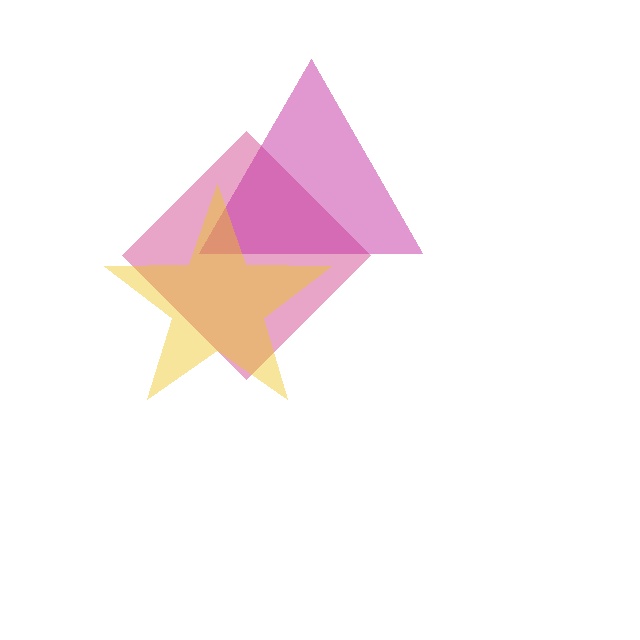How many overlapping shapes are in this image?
There are 3 overlapping shapes in the image.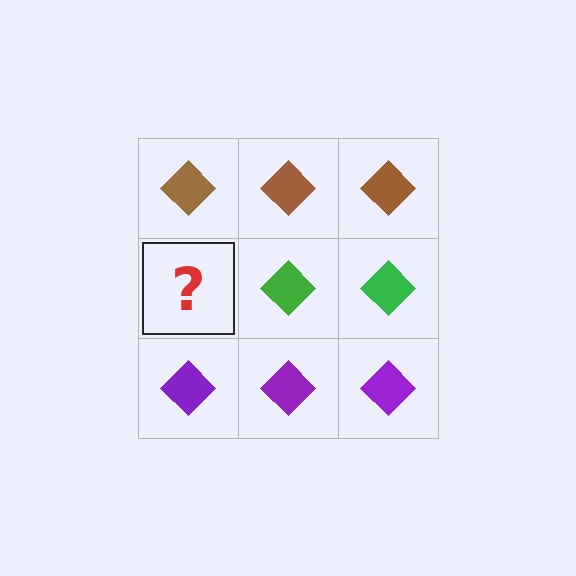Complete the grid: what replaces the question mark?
The question mark should be replaced with a green diamond.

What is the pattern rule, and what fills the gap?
The rule is that each row has a consistent color. The gap should be filled with a green diamond.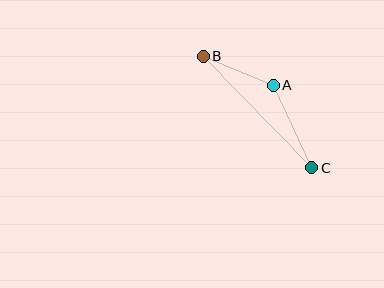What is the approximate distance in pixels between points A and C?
The distance between A and C is approximately 91 pixels.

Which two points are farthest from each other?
Points B and C are farthest from each other.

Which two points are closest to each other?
Points A and B are closest to each other.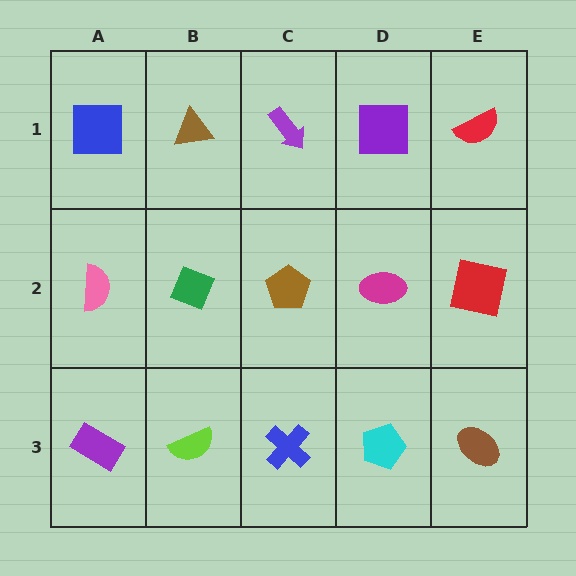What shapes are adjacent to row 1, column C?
A brown pentagon (row 2, column C), a brown triangle (row 1, column B), a purple square (row 1, column D).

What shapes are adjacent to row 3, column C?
A brown pentagon (row 2, column C), a lime semicircle (row 3, column B), a cyan pentagon (row 3, column D).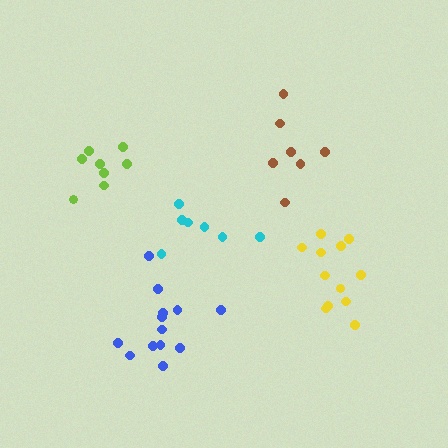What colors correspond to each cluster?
The clusters are colored: cyan, yellow, brown, blue, lime.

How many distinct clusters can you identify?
There are 5 distinct clusters.